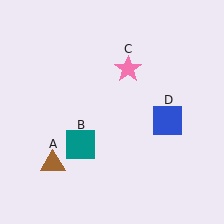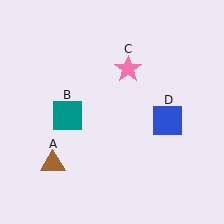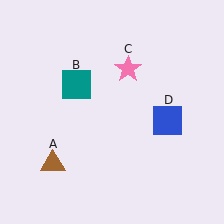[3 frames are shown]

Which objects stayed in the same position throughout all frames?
Brown triangle (object A) and pink star (object C) and blue square (object D) remained stationary.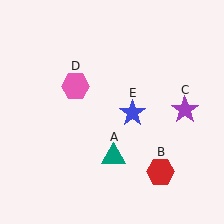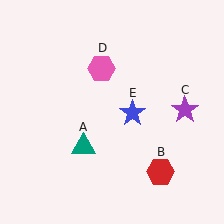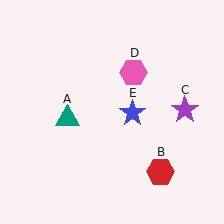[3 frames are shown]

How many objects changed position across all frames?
2 objects changed position: teal triangle (object A), pink hexagon (object D).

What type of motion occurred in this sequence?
The teal triangle (object A), pink hexagon (object D) rotated clockwise around the center of the scene.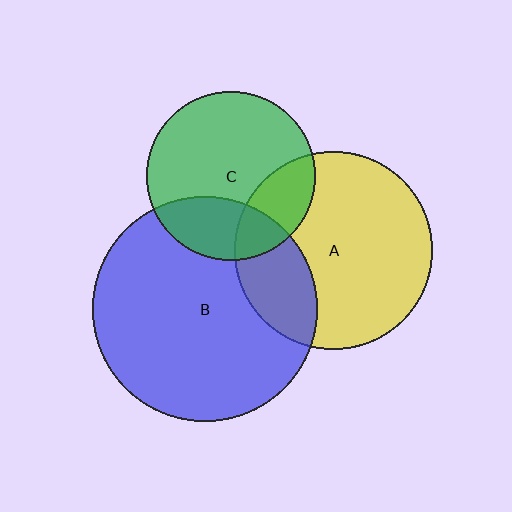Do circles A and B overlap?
Yes.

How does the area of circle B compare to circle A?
Approximately 1.3 times.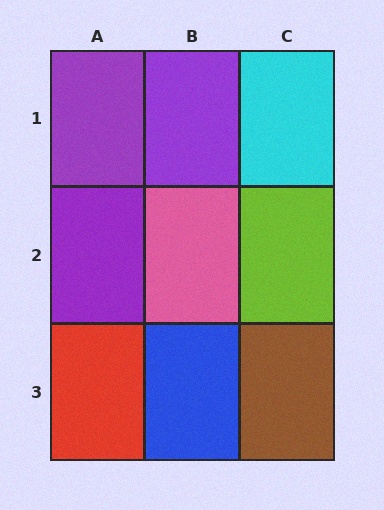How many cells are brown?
1 cell is brown.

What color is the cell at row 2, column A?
Purple.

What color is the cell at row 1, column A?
Purple.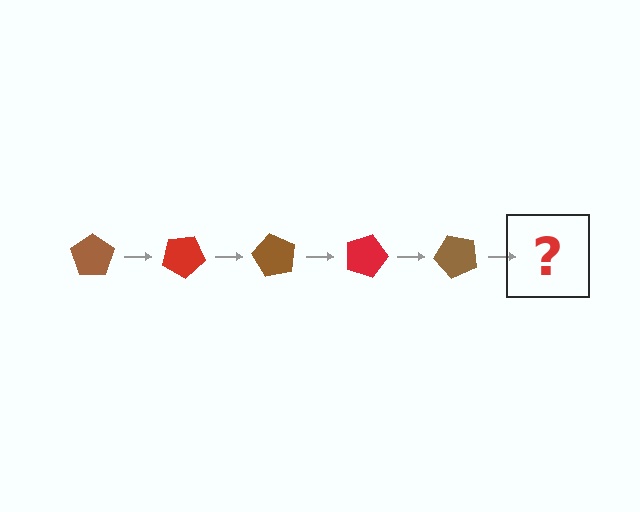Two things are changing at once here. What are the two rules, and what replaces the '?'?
The two rules are that it rotates 30 degrees each step and the color cycles through brown and red. The '?' should be a red pentagon, rotated 150 degrees from the start.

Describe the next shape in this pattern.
It should be a red pentagon, rotated 150 degrees from the start.